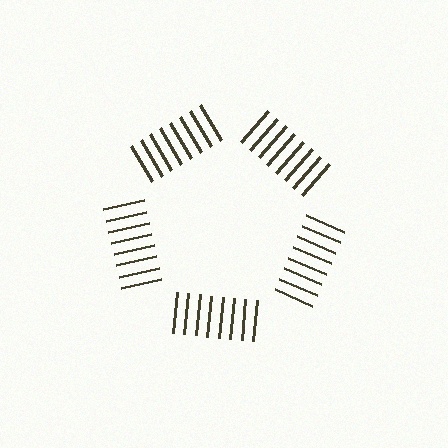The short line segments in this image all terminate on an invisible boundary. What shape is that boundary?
An illusory pentagon — the line segments terminate on its edges but no continuous stroke is drawn.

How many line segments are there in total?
40 — 8 along each of the 5 edges.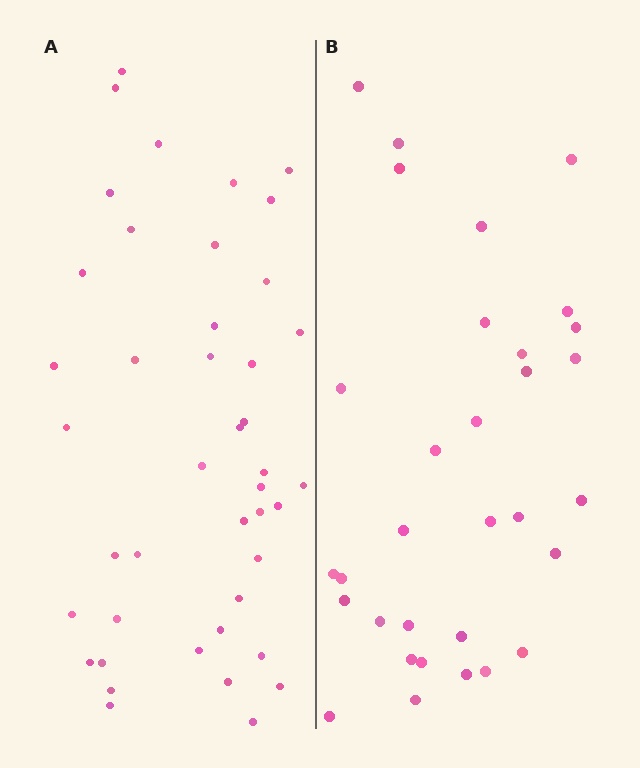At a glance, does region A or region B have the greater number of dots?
Region A (the left region) has more dots.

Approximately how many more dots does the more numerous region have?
Region A has roughly 12 or so more dots than region B.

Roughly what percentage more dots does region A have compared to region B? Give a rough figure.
About 35% more.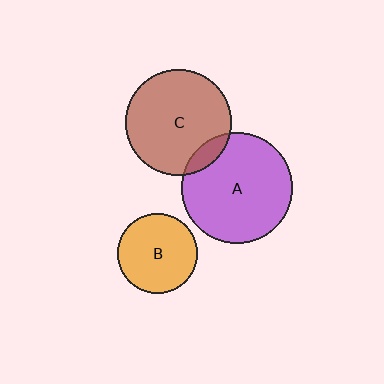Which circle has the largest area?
Circle A (purple).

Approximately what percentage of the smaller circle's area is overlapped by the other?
Approximately 10%.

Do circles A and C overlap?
Yes.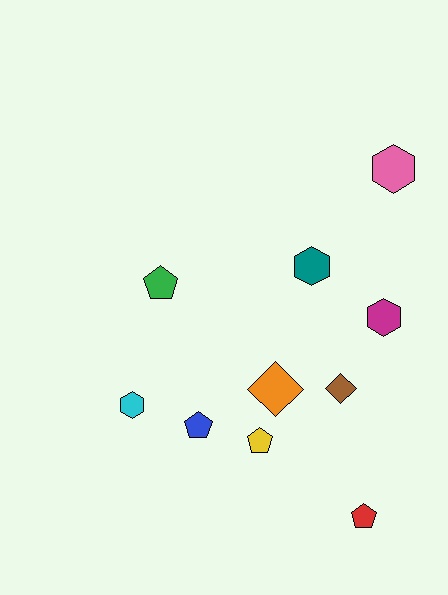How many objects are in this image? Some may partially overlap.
There are 10 objects.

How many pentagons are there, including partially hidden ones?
There are 4 pentagons.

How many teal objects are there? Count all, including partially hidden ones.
There is 1 teal object.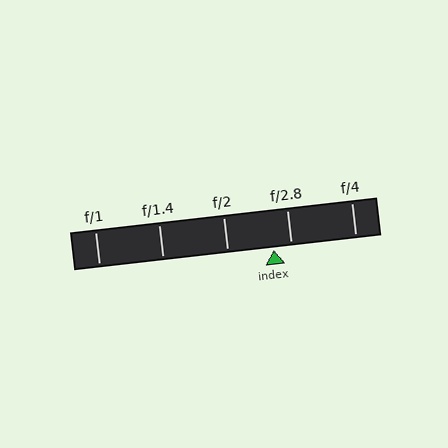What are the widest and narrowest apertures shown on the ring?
The widest aperture shown is f/1 and the narrowest is f/4.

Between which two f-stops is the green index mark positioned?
The index mark is between f/2 and f/2.8.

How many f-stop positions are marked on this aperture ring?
There are 5 f-stop positions marked.